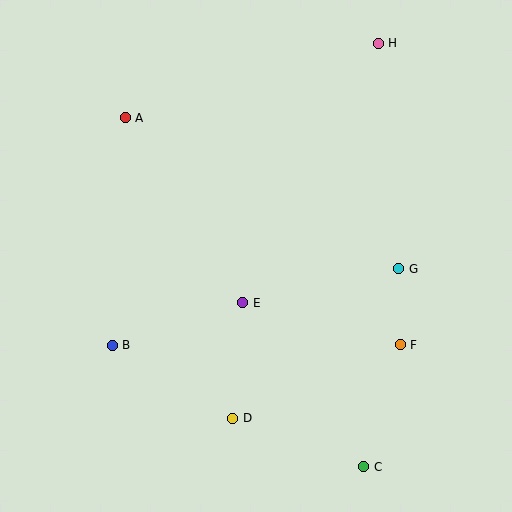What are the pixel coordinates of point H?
Point H is at (378, 43).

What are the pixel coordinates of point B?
Point B is at (112, 345).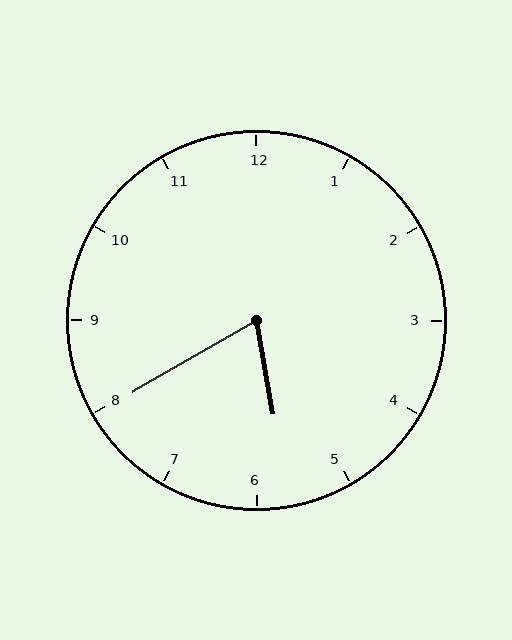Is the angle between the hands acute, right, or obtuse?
It is acute.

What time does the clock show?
5:40.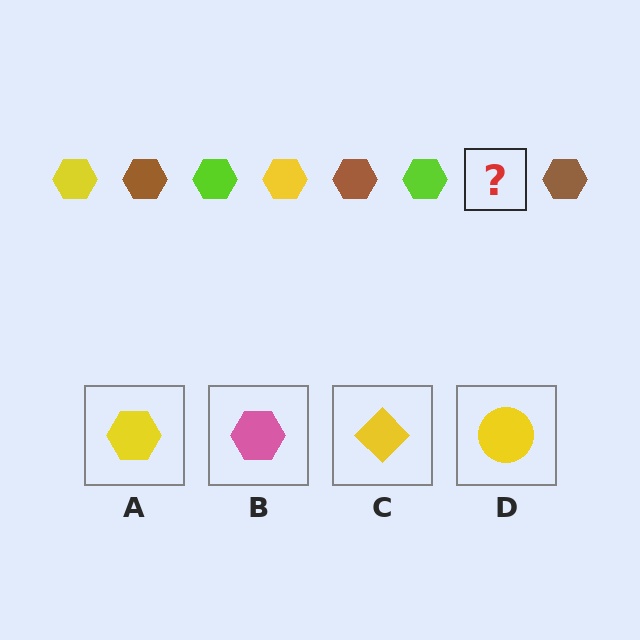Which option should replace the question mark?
Option A.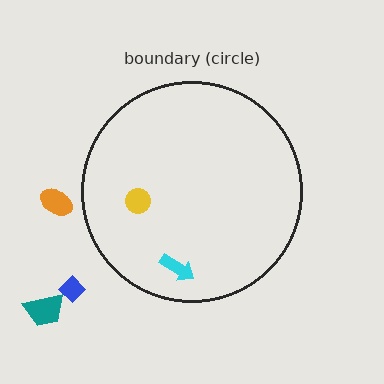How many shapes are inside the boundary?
2 inside, 3 outside.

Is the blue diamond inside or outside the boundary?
Outside.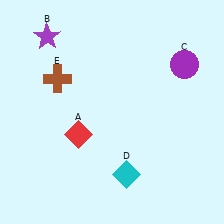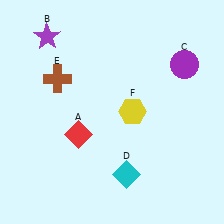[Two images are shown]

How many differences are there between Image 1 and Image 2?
There is 1 difference between the two images.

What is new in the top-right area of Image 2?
A yellow hexagon (F) was added in the top-right area of Image 2.